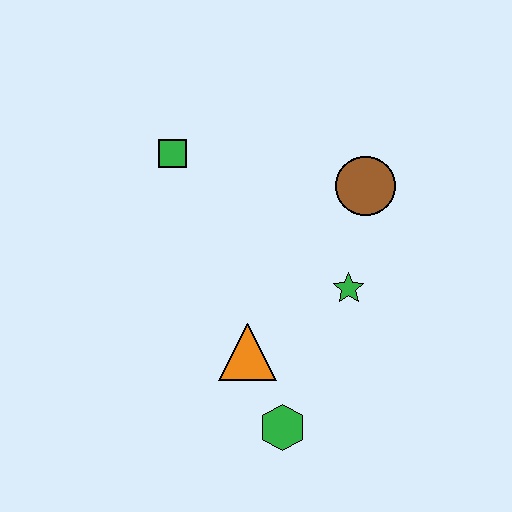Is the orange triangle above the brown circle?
No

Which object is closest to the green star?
The brown circle is closest to the green star.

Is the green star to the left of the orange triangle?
No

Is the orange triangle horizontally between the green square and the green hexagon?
Yes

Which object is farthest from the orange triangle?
The green square is farthest from the orange triangle.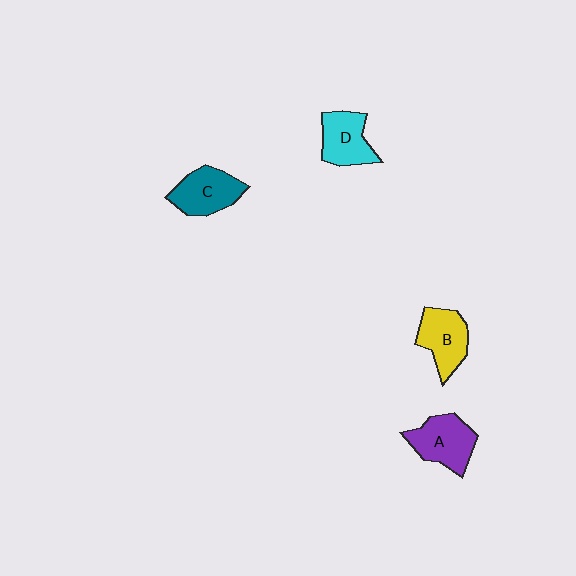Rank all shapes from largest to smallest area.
From largest to smallest: A (purple), C (teal), B (yellow), D (cyan).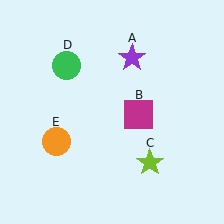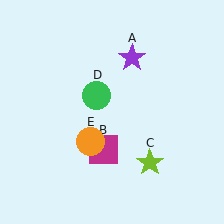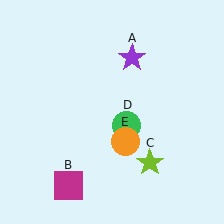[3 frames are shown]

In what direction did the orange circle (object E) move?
The orange circle (object E) moved right.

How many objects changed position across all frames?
3 objects changed position: magenta square (object B), green circle (object D), orange circle (object E).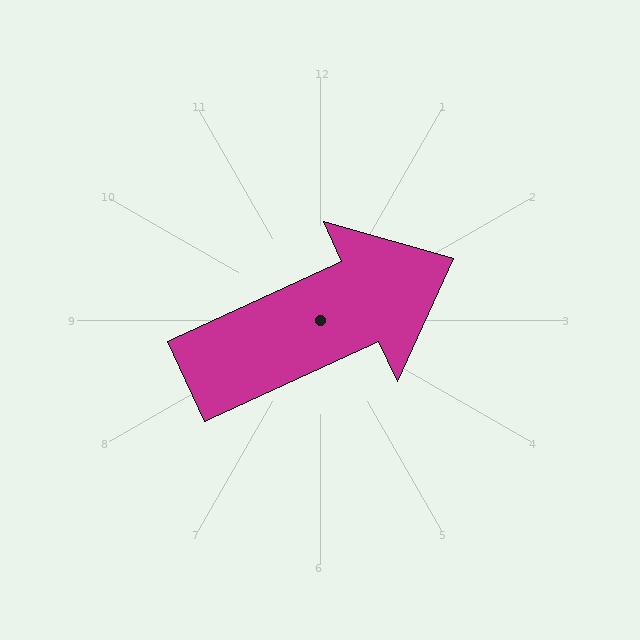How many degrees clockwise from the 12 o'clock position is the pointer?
Approximately 65 degrees.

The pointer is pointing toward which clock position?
Roughly 2 o'clock.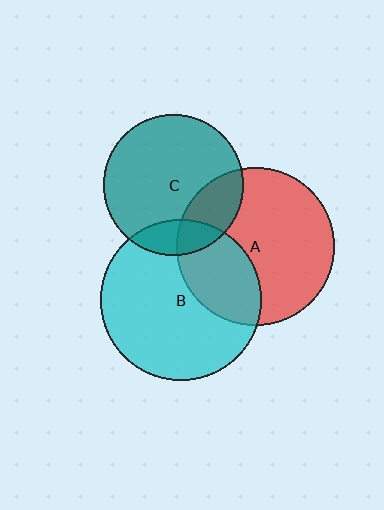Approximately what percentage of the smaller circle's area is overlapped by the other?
Approximately 25%.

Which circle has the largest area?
Circle B (cyan).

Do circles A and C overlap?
Yes.